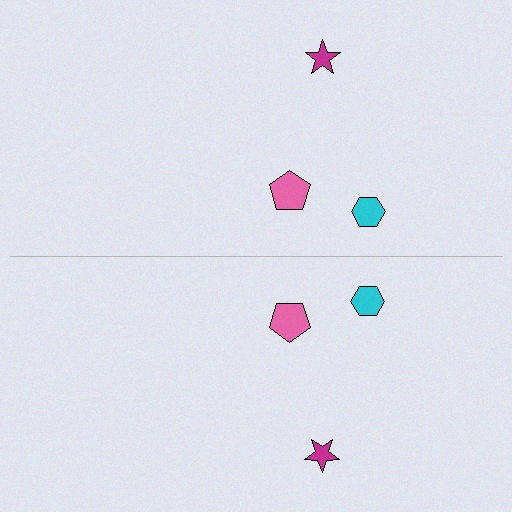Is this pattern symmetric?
Yes, this pattern has bilateral (reflection) symmetry.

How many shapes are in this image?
There are 6 shapes in this image.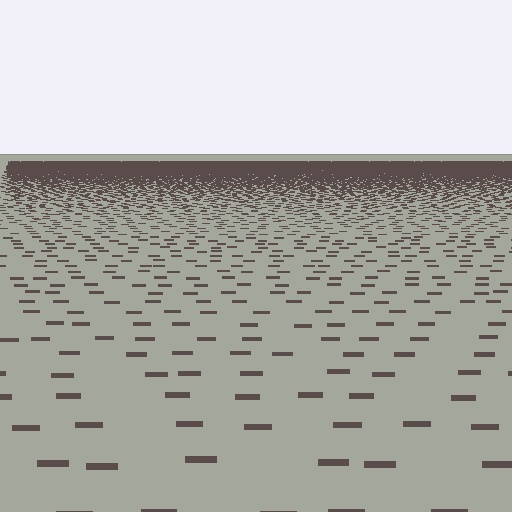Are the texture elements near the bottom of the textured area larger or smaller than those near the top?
Larger. Near the bottom, elements are closer to the viewer and appear at a bigger on-screen size.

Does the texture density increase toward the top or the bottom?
Density increases toward the top.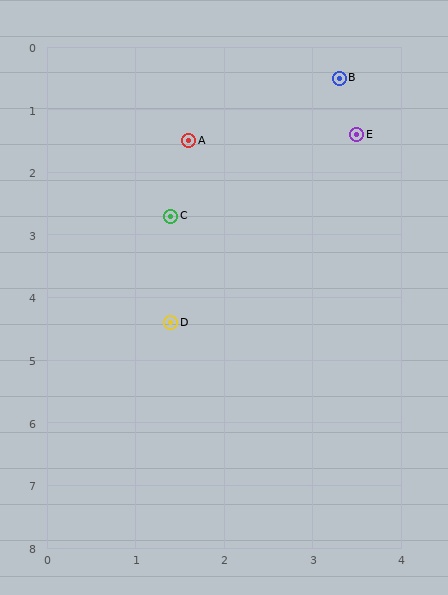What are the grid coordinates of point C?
Point C is at approximately (1.4, 2.7).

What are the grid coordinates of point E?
Point E is at approximately (3.5, 1.4).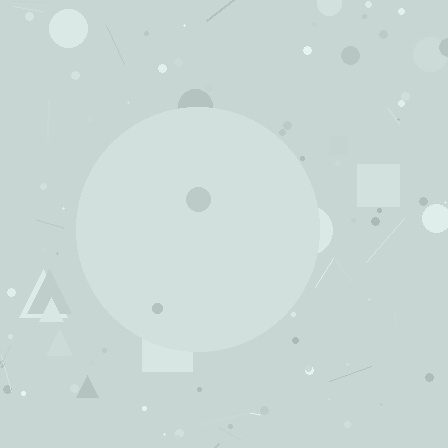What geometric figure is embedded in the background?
A circle is embedded in the background.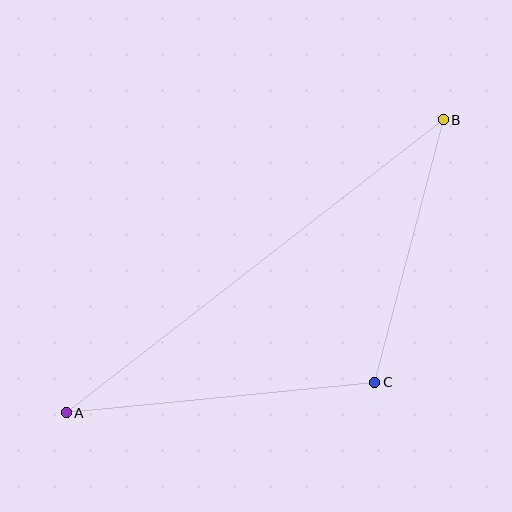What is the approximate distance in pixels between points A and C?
The distance between A and C is approximately 310 pixels.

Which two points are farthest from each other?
Points A and B are farthest from each other.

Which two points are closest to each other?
Points B and C are closest to each other.